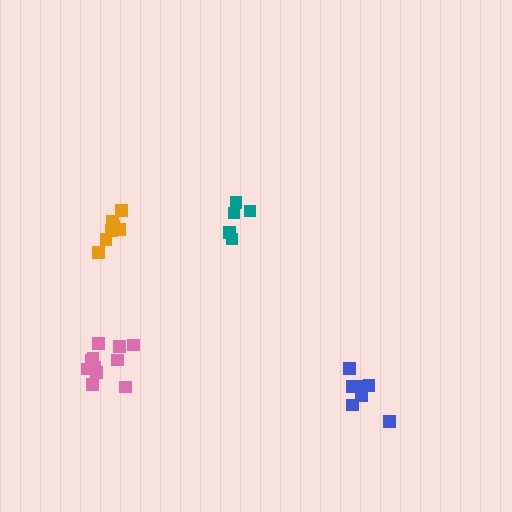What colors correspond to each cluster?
The clusters are colored: orange, teal, pink, blue.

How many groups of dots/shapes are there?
There are 4 groups.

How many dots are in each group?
Group 1: 7 dots, Group 2: 5 dots, Group 3: 11 dots, Group 4: 7 dots (30 total).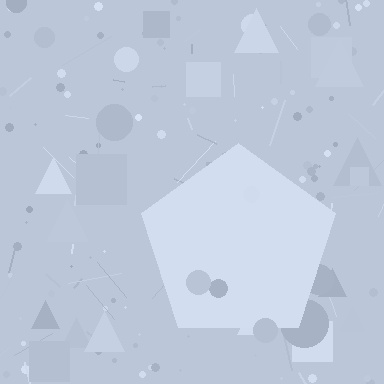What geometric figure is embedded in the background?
A pentagon is embedded in the background.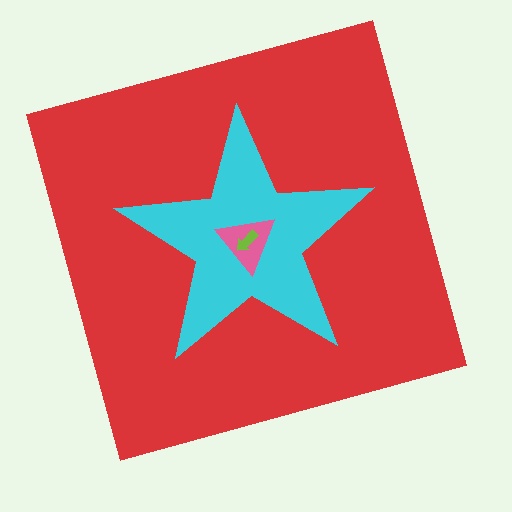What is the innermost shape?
The lime arrow.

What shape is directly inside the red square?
The cyan star.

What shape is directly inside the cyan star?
The pink triangle.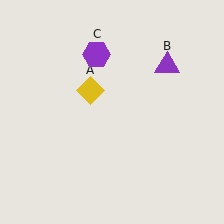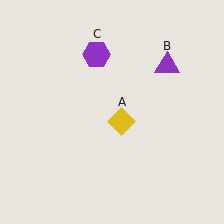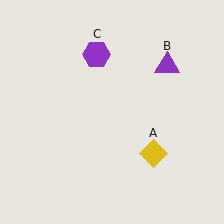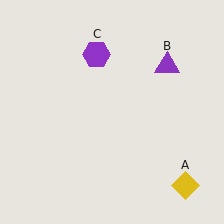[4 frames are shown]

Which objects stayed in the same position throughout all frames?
Purple triangle (object B) and purple hexagon (object C) remained stationary.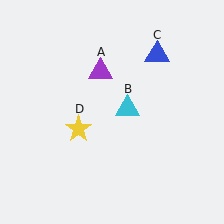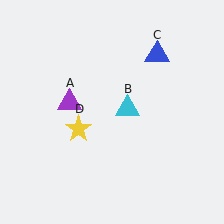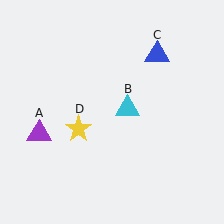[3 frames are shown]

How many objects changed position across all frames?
1 object changed position: purple triangle (object A).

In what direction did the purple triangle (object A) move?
The purple triangle (object A) moved down and to the left.